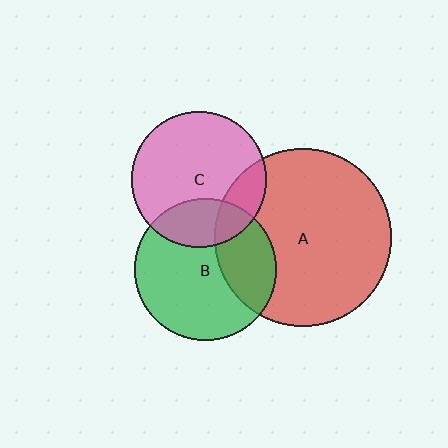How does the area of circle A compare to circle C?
Approximately 1.7 times.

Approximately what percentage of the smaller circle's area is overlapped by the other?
Approximately 25%.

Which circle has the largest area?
Circle A (red).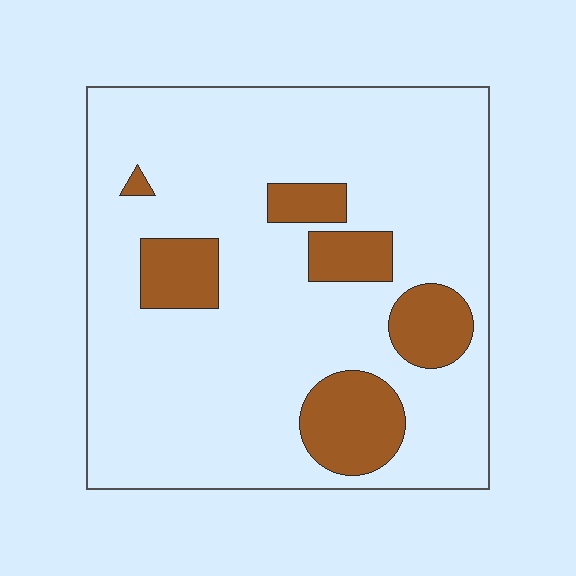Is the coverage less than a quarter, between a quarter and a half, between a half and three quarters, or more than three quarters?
Less than a quarter.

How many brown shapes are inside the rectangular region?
6.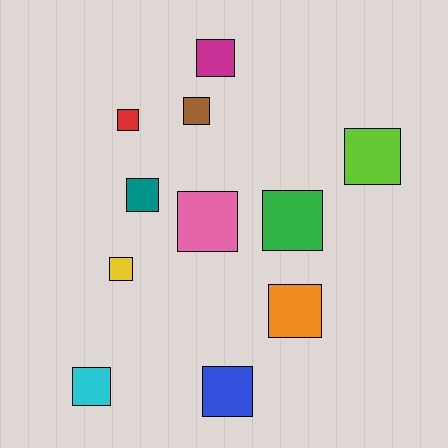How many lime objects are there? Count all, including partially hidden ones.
There is 1 lime object.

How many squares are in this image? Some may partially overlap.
There are 11 squares.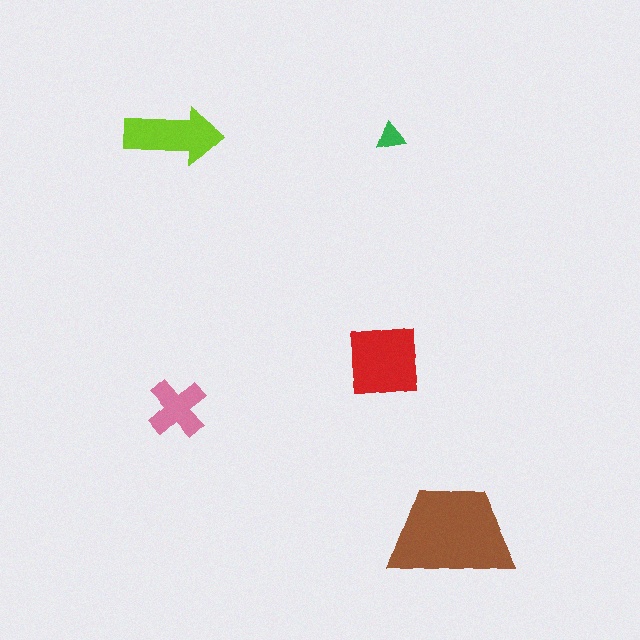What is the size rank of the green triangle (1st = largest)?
5th.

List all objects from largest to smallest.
The brown trapezoid, the red square, the lime arrow, the pink cross, the green triangle.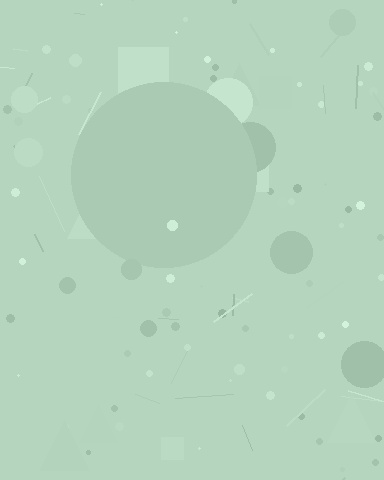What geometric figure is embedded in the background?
A circle is embedded in the background.